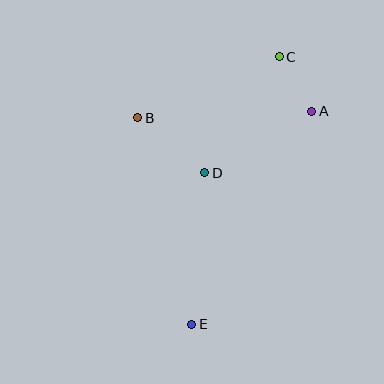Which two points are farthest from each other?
Points C and E are farthest from each other.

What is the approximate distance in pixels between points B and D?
The distance between B and D is approximately 87 pixels.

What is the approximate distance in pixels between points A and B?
The distance between A and B is approximately 174 pixels.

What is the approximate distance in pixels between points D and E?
The distance between D and E is approximately 152 pixels.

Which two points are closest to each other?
Points A and C are closest to each other.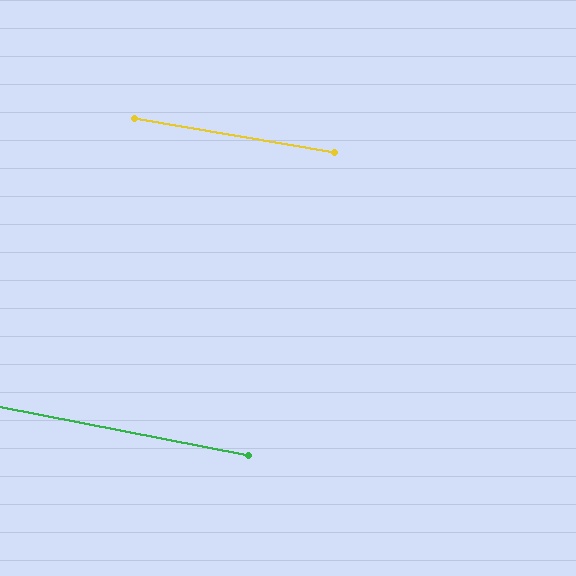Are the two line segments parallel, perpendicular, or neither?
Parallel — their directions differ by only 1.5°.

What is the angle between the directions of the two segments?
Approximately 2 degrees.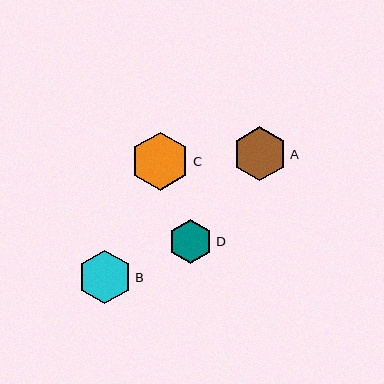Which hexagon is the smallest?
Hexagon D is the smallest with a size of approximately 45 pixels.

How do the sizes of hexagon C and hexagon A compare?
Hexagon C and hexagon A are approximately the same size.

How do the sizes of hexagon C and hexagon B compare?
Hexagon C and hexagon B are approximately the same size.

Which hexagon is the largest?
Hexagon C is the largest with a size of approximately 59 pixels.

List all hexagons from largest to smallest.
From largest to smallest: C, A, B, D.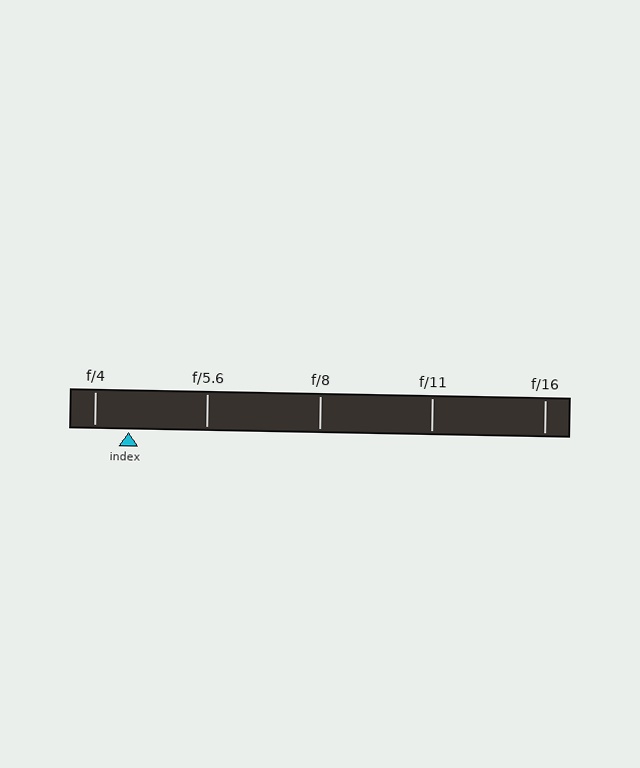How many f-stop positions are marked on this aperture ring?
There are 5 f-stop positions marked.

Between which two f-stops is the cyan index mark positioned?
The index mark is between f/4 and f/5.6.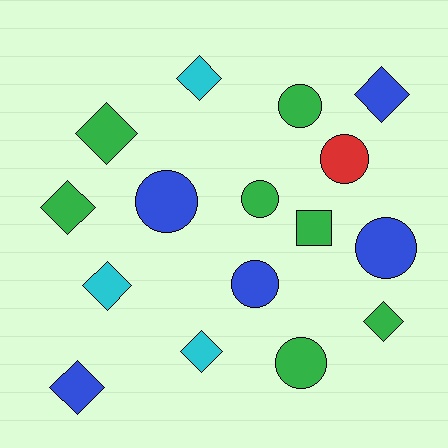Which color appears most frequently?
Green, with 7 objects.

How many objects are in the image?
There are 16 objects.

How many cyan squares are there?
There are no cyan squares.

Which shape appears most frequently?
Diamond, with 8 objects.